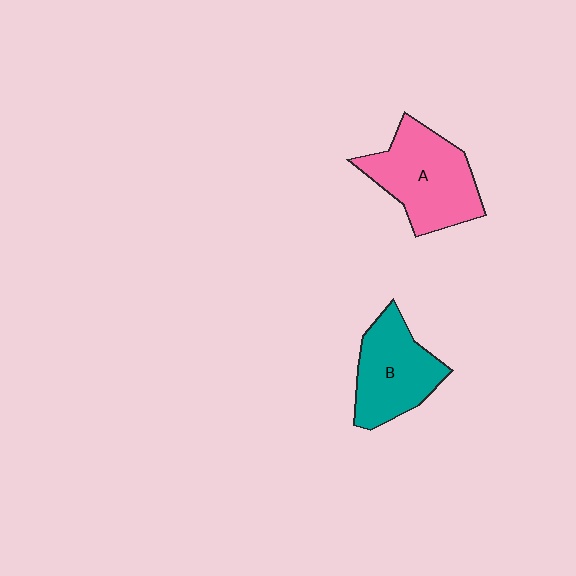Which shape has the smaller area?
Shape B (teal).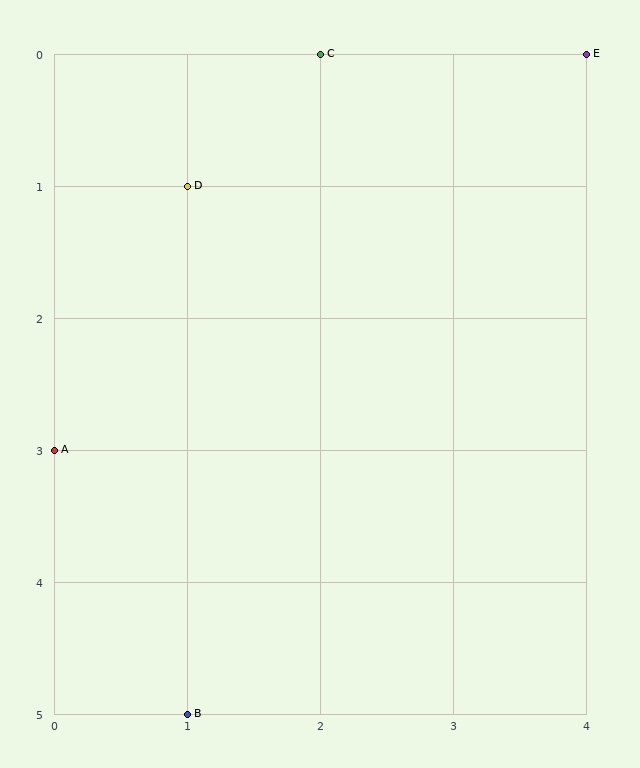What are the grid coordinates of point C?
Point C is at grid coordinates (2, 0).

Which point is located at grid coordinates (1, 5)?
Point B is at (1, 5).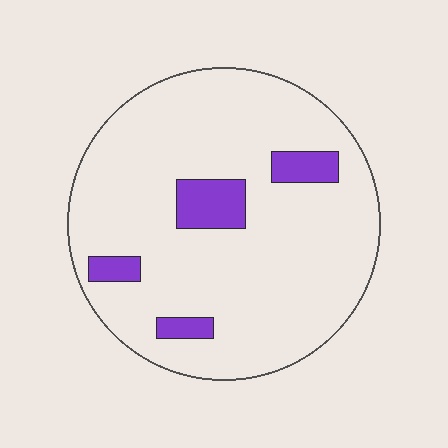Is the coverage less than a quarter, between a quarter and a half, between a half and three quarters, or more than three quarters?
Less than a quarter.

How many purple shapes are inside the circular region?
4.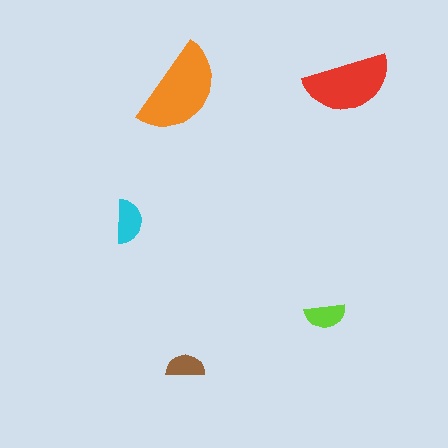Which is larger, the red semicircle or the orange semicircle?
The orange one.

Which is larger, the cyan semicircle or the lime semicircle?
The cyan one.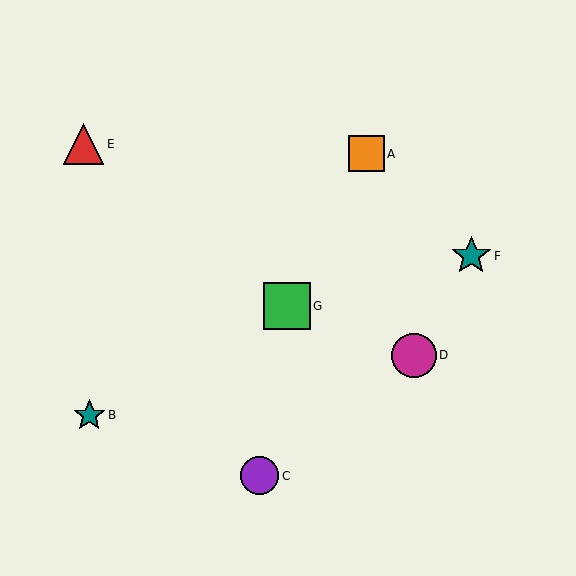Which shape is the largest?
The green square (labeled G) is the largest.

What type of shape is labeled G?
Shape G is a green square.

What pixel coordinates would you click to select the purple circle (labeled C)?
Click at (259, 476) to select the purple circle C.